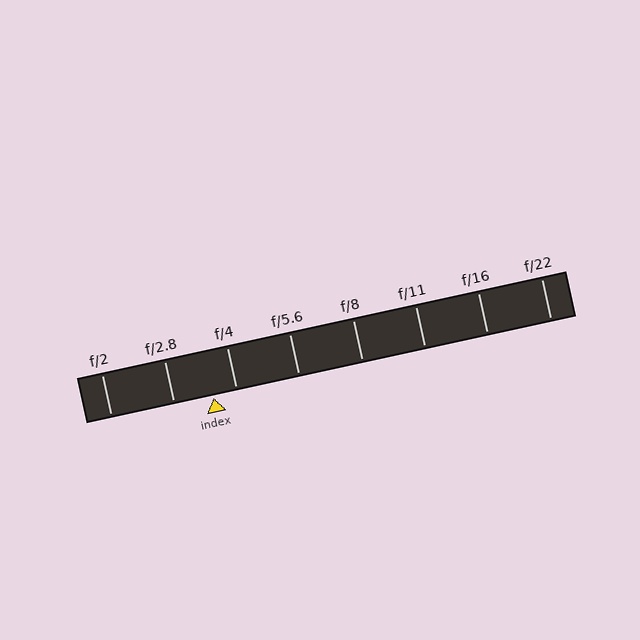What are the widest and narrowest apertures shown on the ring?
The widest aperture shown is f/2 and the narrowest is f/22.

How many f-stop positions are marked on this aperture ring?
There are 8 f-stop positions marked.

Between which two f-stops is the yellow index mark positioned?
The index mark is between f/2.8 and f/4.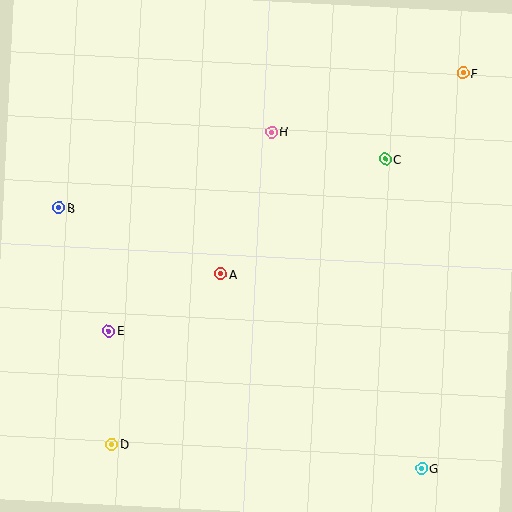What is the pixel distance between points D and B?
The distance between D and B is 242 pixels.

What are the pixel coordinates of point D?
Point D is at (112, 444).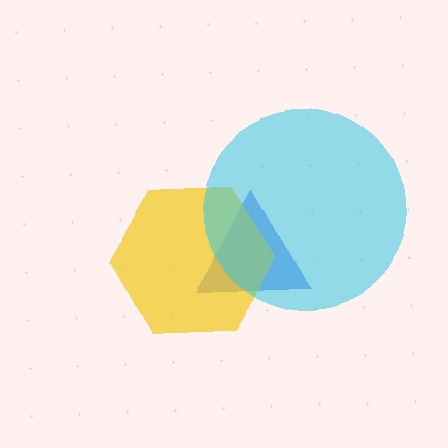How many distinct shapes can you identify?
There are 3 distinct shapes: a blue triangle, a yellow hexagon, a cyan circle.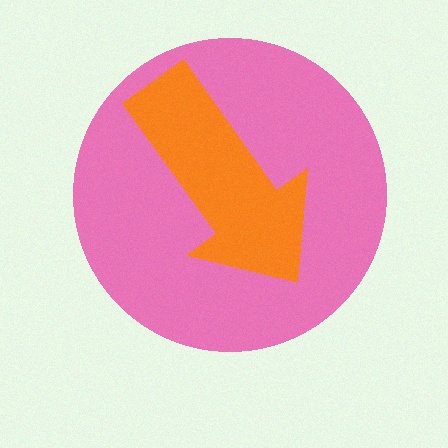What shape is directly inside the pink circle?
The orange arrow.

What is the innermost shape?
The orange arrow.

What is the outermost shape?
The pink circle.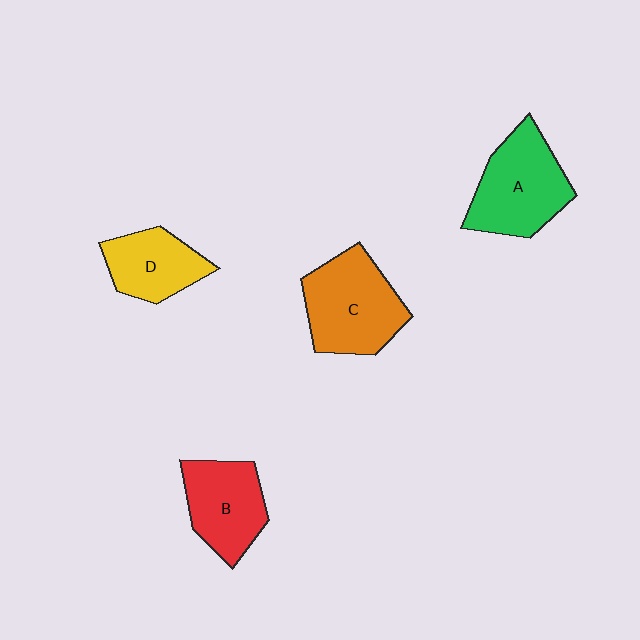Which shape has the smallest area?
Shape D (yellow).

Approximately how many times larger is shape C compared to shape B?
Approximately 1.2 times.